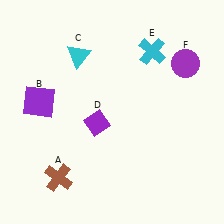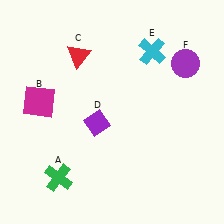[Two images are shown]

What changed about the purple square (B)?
In Image 1, B is purple. In Image 2, it changed to magenta.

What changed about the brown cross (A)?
In Image 1, A is brown. In Image 2, it changed to green.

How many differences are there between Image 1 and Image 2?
There are 3 differences between the two images.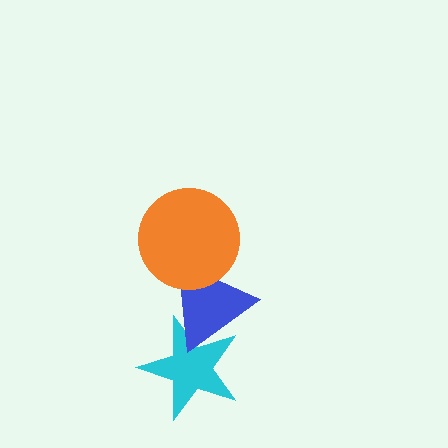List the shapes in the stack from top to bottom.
From top to bottom: the orange circle, the blue triangle, the cyan star.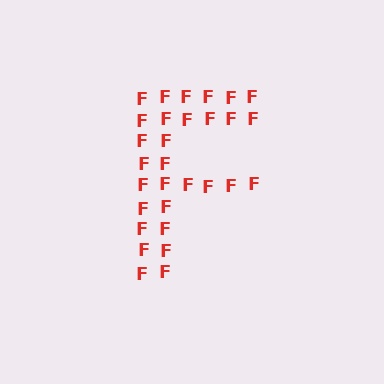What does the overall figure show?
The overall figure shows the letter F.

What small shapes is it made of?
It is made of small letter F's.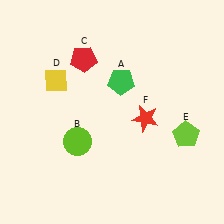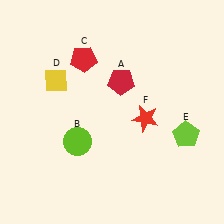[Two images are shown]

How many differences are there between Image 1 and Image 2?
There is 1 difference between the two images.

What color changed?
The pentagon (A) changed from green in Image 1 to red in Image 2.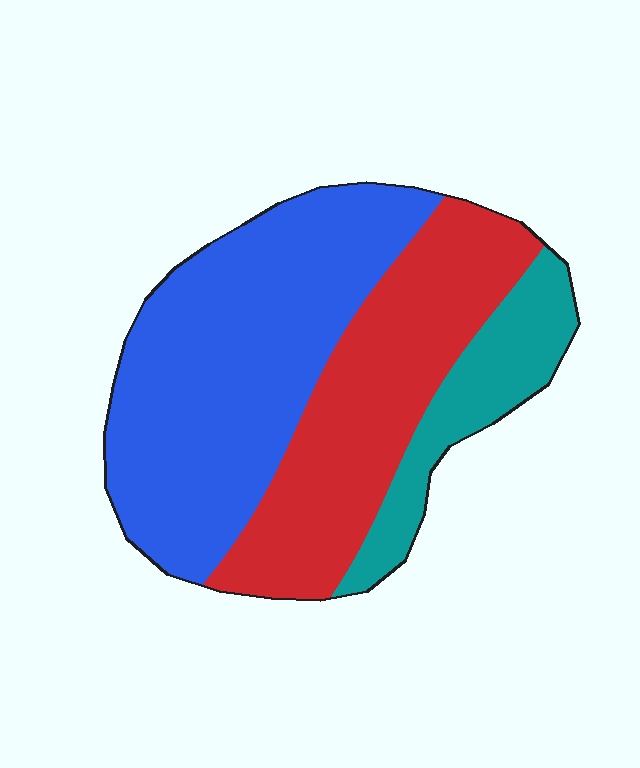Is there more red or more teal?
Red.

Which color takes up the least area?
Teal, at roughly 15%.